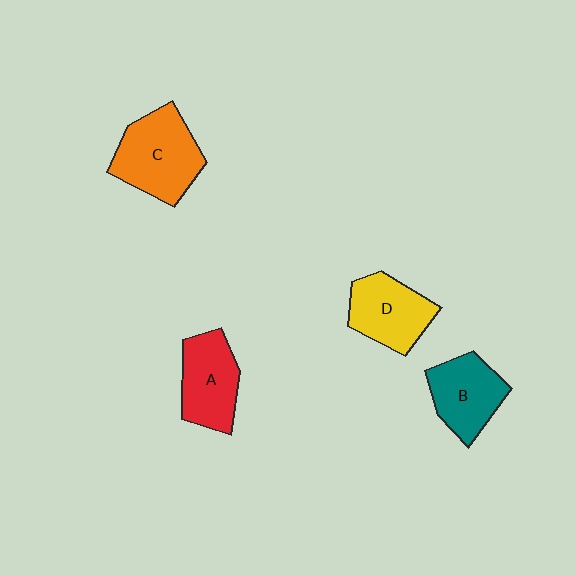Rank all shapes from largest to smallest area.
From largest to smallest: C (orange), D (yellow), A (red), B (teal).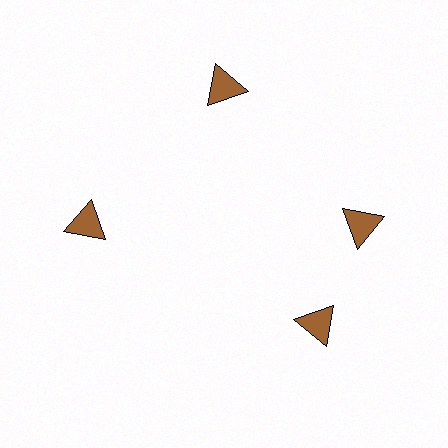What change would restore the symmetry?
The symmetry would be restored by rotating it back into even spacing with its neighbors so that all 4 triangles sit at equal angles and equal distance from the center.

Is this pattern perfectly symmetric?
No. The 4 brown triangles are arranged in a ring, but one element near the 6 o'clock position is rotated out of alignment along the ring, breaking the 4-fold rotational symmetry.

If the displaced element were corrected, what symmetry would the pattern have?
It would have 4-fold rotational symmetry — the pattern would map onto itself every 90 degrees.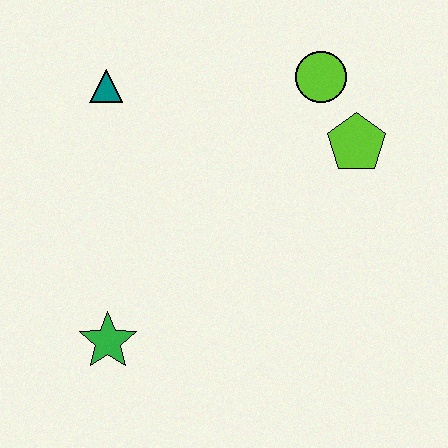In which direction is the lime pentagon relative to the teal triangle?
The lime pentagon is to the right of the teal triangle.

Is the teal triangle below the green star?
No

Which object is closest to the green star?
The teal triangle is closest to the green star.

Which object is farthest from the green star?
The lime circle is farthest from the green star.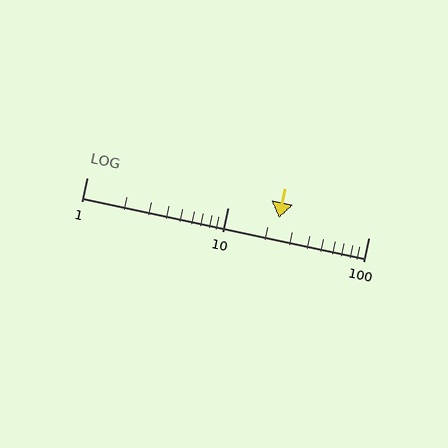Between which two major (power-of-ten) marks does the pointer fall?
The pointer is between 10 and 100.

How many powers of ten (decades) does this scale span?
The scale spans 2 decades, from 1 to 100.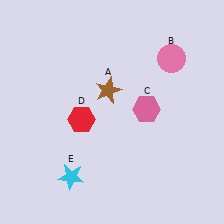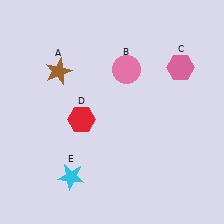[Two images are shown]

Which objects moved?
The objects that moved are: the brown star (A), the pink circle (B), the pink hexagon (C).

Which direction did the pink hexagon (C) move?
The pink hexagon (C) moved up.